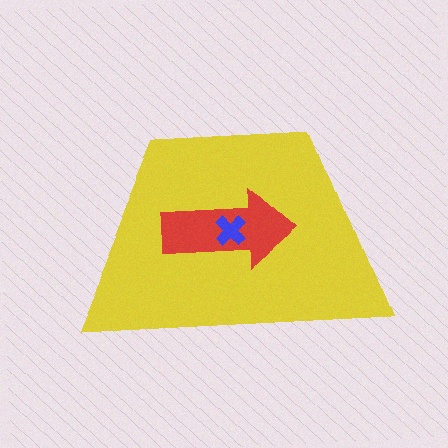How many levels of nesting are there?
3.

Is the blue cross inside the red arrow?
Yes.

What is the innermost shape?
The blue cross.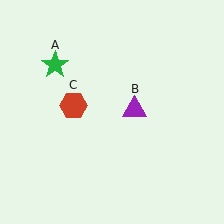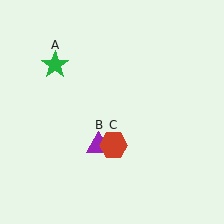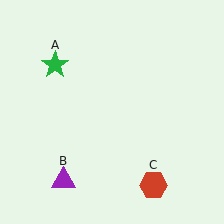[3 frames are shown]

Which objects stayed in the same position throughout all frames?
Green star (object A) remained stationary.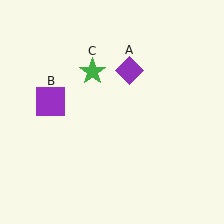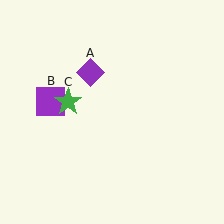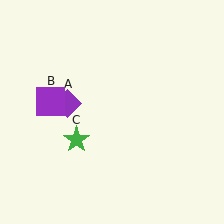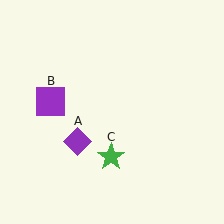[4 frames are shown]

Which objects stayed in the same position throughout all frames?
Purple square (object B) remained stationary.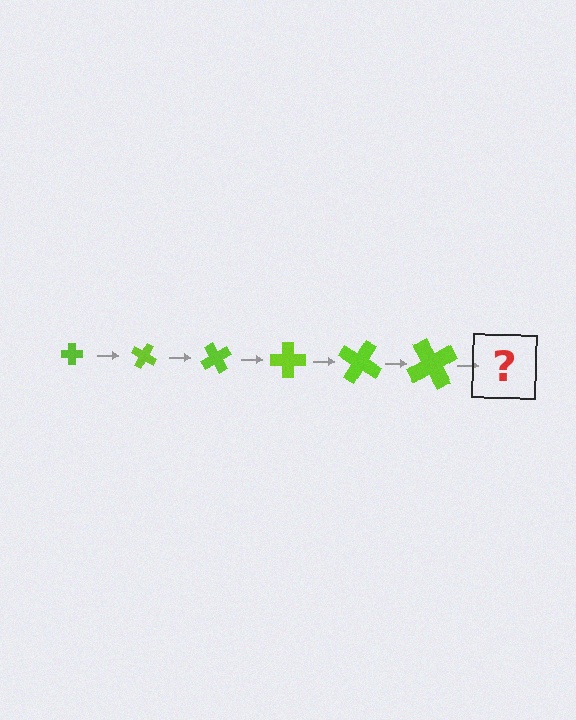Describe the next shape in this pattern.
It should be a cross, larger than the previous one and rotated 180 degrees from the start.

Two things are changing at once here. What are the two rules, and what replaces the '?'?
The two rules are that the cross grows larger each step and it rotates 30 degrees each step. The '?' should be a cross, larger than the previous one and rotated 180 degrees from the start.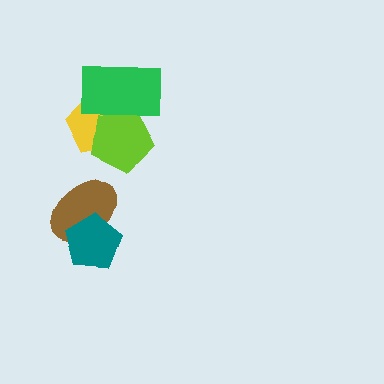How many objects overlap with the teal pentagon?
1 object overlaps with the teal pentagon.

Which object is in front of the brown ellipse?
The teal pentagon is in front of the brown ellipse.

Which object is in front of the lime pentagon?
The green rectangle is in front of the lime pentagon.